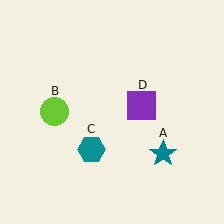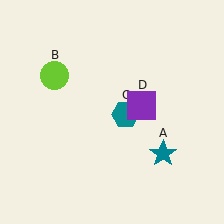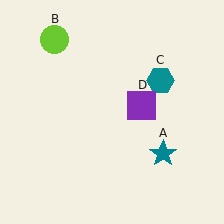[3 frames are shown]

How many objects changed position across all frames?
2 objects changed position: lime circle (object B), teal hexagon (object C).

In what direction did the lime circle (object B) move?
The lime circle (object B) moved up.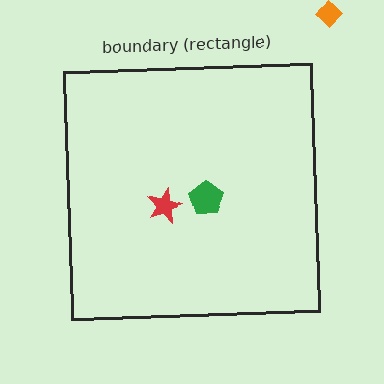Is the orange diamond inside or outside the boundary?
Outside.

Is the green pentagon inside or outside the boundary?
Inside.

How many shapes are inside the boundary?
2 inside, 1 outside.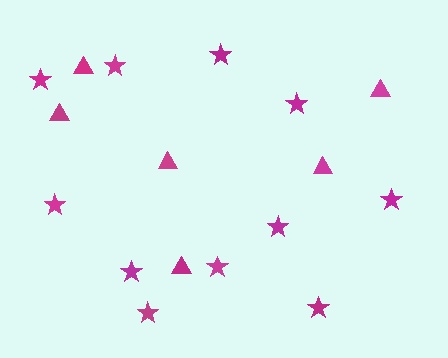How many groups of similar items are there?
There are 2 groups: one group of stars (11) and one group of triangles (6).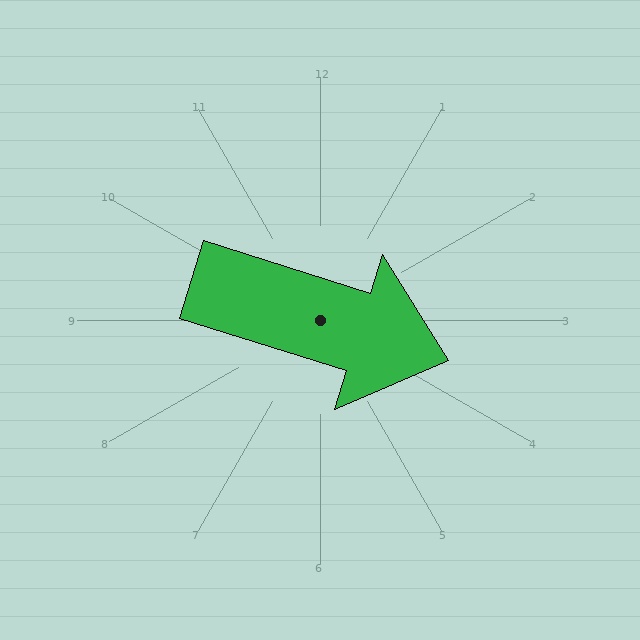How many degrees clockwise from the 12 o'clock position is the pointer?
Approximately 107 degrees.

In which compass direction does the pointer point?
East.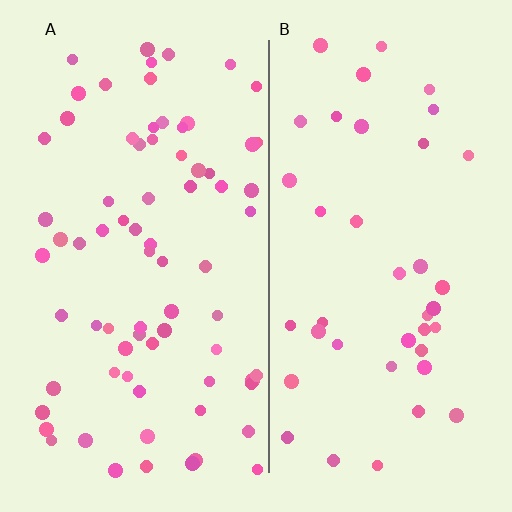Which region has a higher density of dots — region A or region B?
A (the left).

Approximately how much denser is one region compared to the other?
Approximately 1.8× — region A over region B.